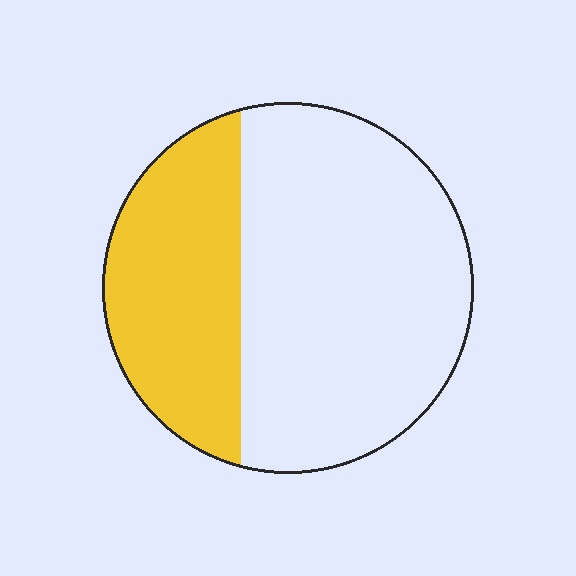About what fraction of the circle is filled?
About one third (1/3).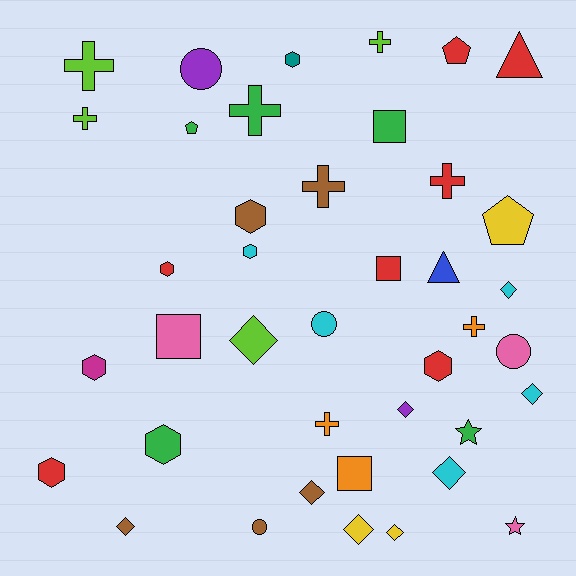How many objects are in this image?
There are 40 objects.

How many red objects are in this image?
There are 7 red objects.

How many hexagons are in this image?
There are 8 hexagons.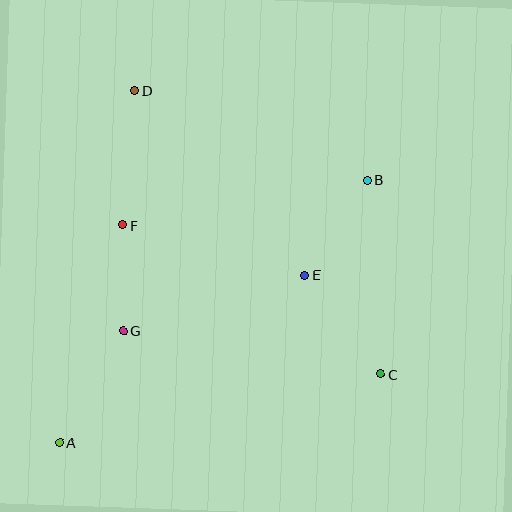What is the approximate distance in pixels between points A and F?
The distance between A and F is approximately 227 pixels.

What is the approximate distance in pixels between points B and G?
The distance between B and G is approximately 286 pixels.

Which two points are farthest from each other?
Points A and B are farthest from each other.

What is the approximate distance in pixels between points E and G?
The distance between E and G is approximately 190 pixels.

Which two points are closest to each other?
Points F and G are closest to each other.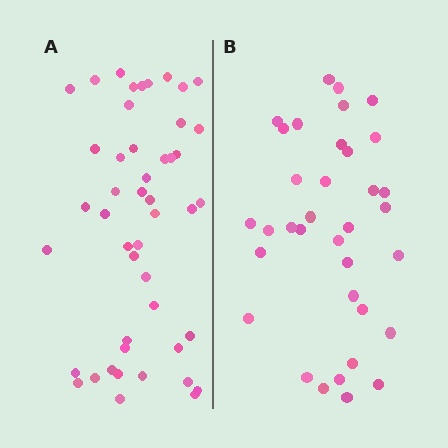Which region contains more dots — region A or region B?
Region A (the left region) has more dots.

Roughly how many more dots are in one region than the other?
Region A has roughly 12 or so more dots than region B.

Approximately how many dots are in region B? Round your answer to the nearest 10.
About 40 dots. (The exact count is 35, which rounds to 40.)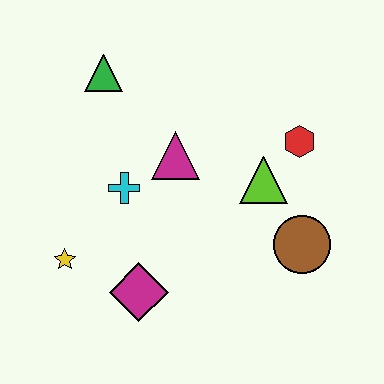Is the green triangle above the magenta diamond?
Yes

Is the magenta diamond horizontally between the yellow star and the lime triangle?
Yes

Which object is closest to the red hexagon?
The lime triangle is closest to the red hexagon.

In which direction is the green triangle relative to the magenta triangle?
The green triangle is above the magenta triangle.